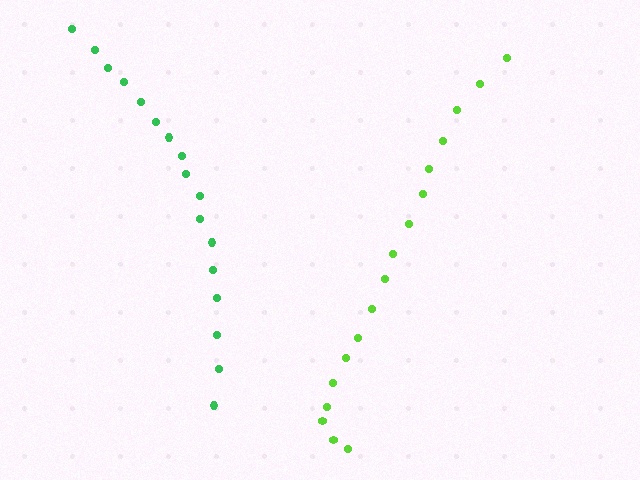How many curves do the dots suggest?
There are 2 distinct paths.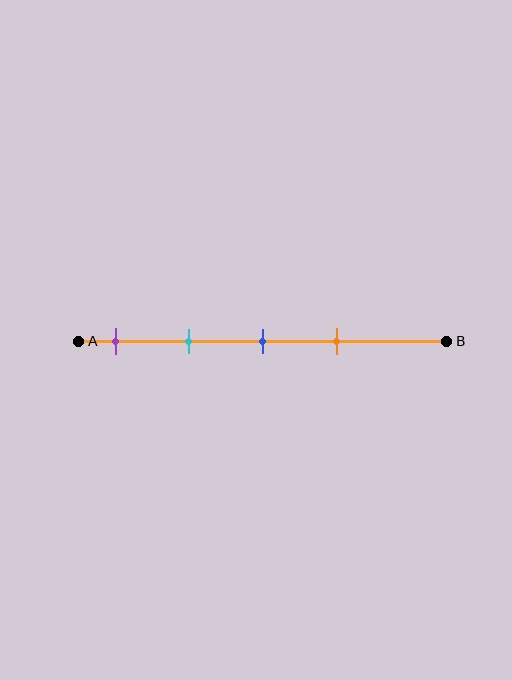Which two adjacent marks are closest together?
The blue and orange marks are the closest adjacent pair.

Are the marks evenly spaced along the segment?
Yes, the marks are approximately evenly spaced.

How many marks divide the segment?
There are 4 marks dividing the segment.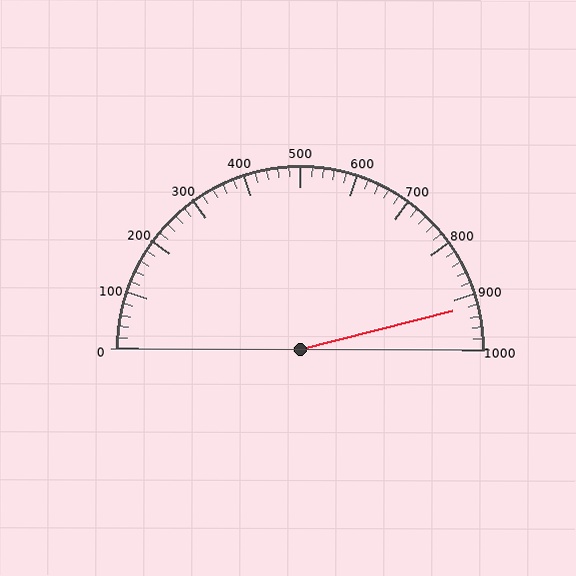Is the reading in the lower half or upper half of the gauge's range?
The reading is in the upper half of the range (0 to 1000).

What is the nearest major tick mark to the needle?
The nearest major tick mark is 900.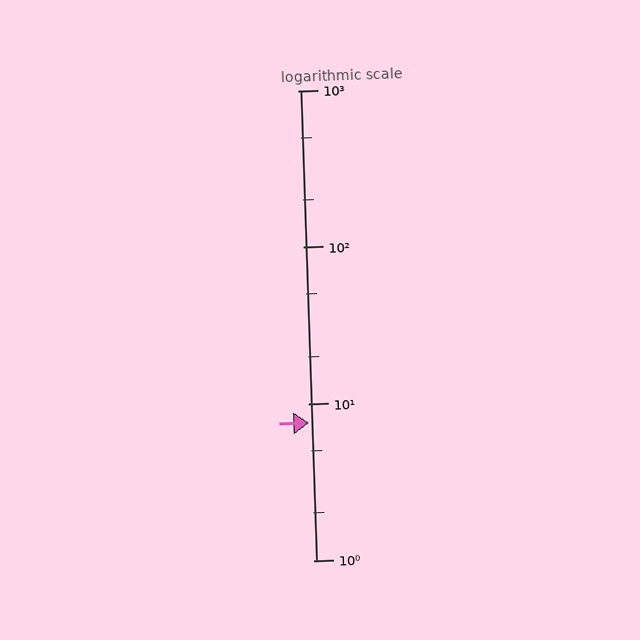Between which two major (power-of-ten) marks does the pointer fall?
The pointer is between 1 and 10.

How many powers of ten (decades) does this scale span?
The scale spans 3 decades, from 1 to 1000.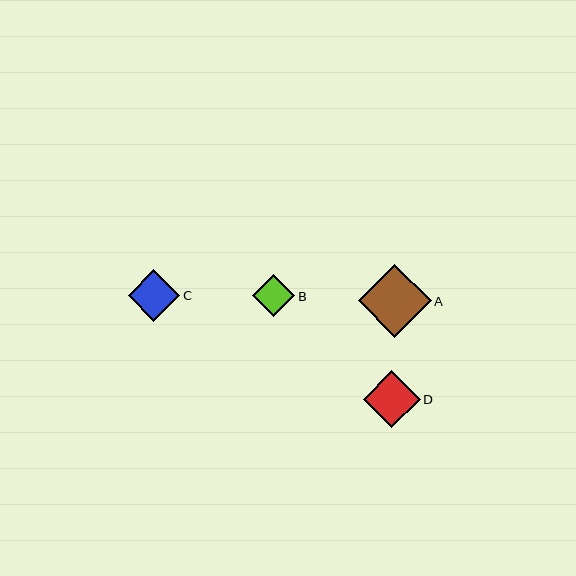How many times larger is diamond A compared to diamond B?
Diamond A is approximately 1.7 times the size of diamond B.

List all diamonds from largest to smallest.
From largest to smallest: A, D, C, B.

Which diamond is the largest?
Diamond A is the largest with a size of approximately 72 pixels.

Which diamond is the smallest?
Diamond B is the smallest with a size of approximately 42 pixels.